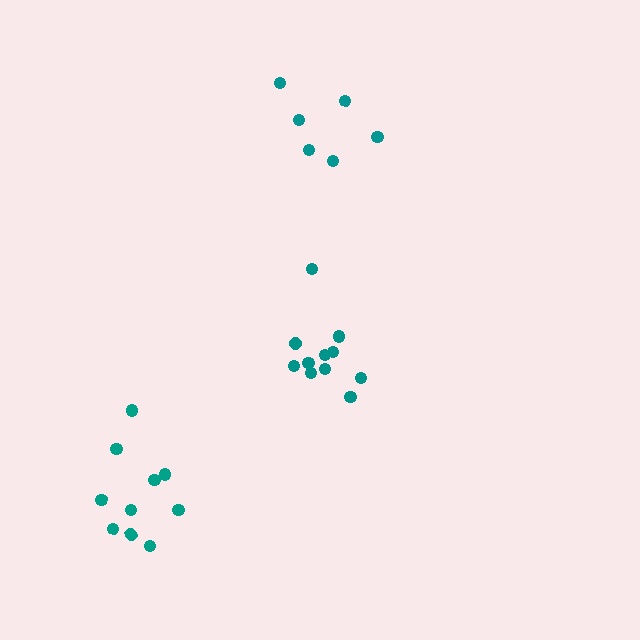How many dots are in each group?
Group 1: 10 dots, Group 2: 11 dots, Group 3: 6 dots (27 total).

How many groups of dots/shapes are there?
There are 3 groups.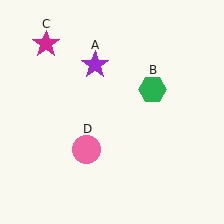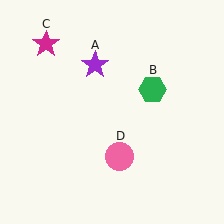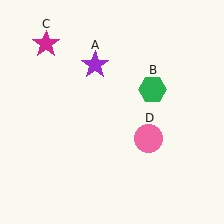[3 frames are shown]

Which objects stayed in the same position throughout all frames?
Purple star (object A) and green hexagon (object B) and magenta star (object C) remained stationary.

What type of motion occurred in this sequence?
The pink circle (object D) rotated counterclockwise around the center of the scene.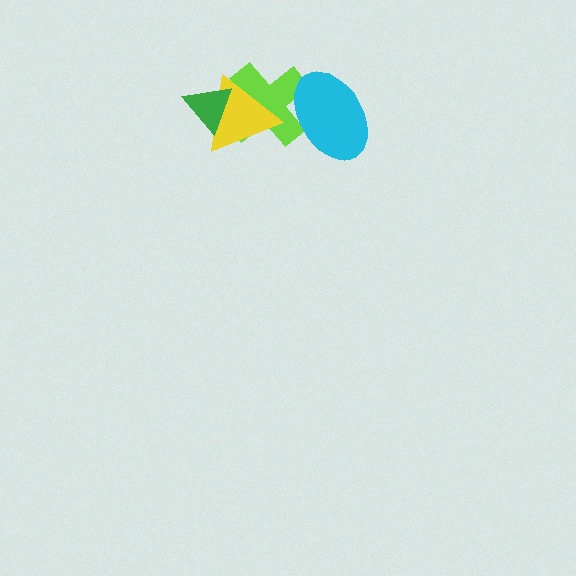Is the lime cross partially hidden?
Yes, it is partially covered by another shape.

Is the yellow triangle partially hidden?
Yes, it is partially covered by another shape.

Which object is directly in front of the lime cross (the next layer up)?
The yellow triangle is directly in front of the lime cross.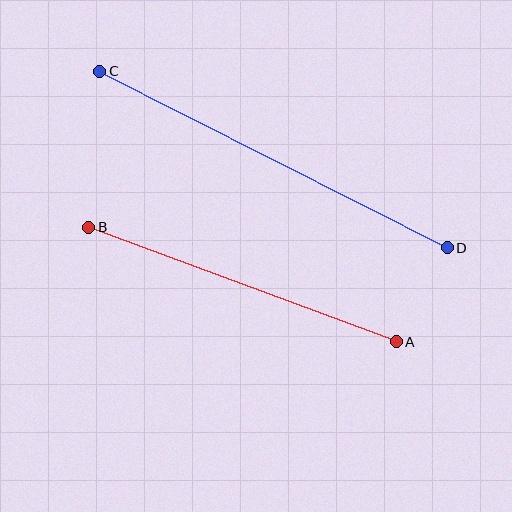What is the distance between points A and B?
The distance is approximately 328 pixels.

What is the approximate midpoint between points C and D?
The midpoint is at approximately (274, 160) pixels.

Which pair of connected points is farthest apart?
Points C and D are farthest apart.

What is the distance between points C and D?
The distance is approximately 390 pixels.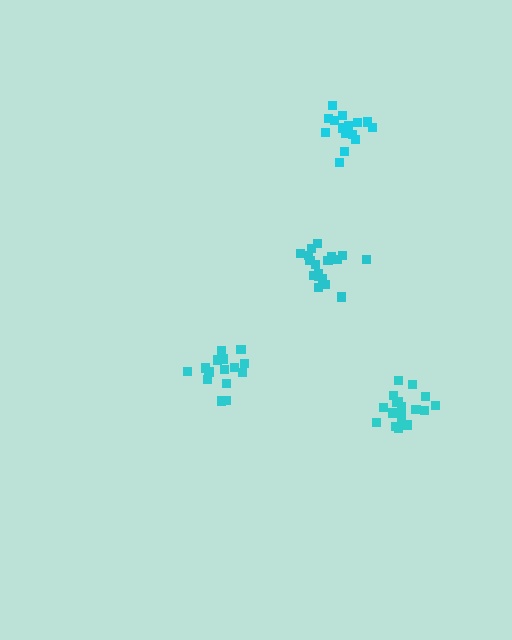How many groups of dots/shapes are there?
There are 4 groups.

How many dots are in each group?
Group 1: 15 dots, Group 2: 16 dots, Group 3: 18 dots, Group 4: 18 dots (67 total).